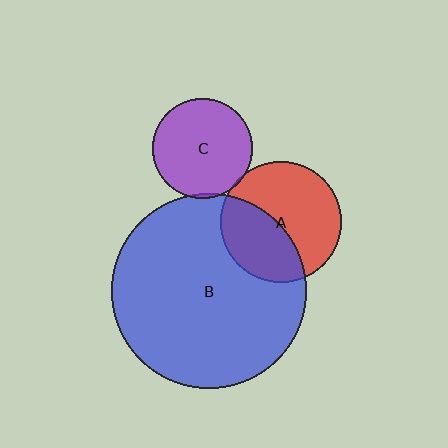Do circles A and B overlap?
Yes.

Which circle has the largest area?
Circle B (blue).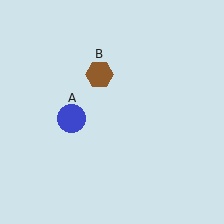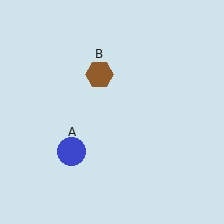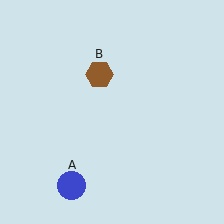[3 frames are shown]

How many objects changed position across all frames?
1 object changed position: blue circle (object A).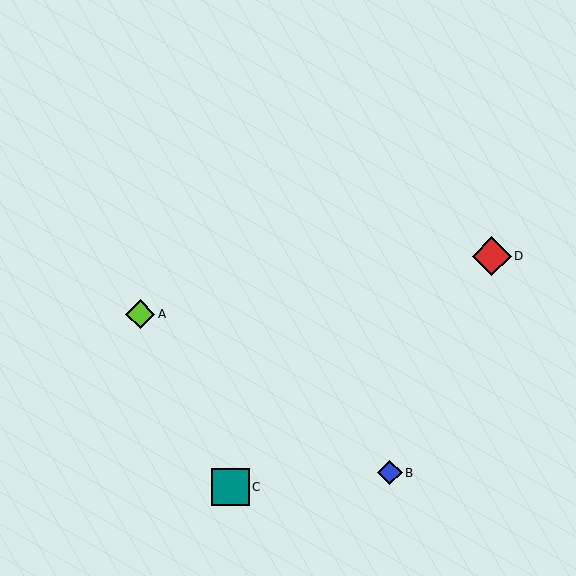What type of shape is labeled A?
Shape A is a lime diamond.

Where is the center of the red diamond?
The center of the red diamond is at (492, 256).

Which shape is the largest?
The red diamond (labeled D) is the largest.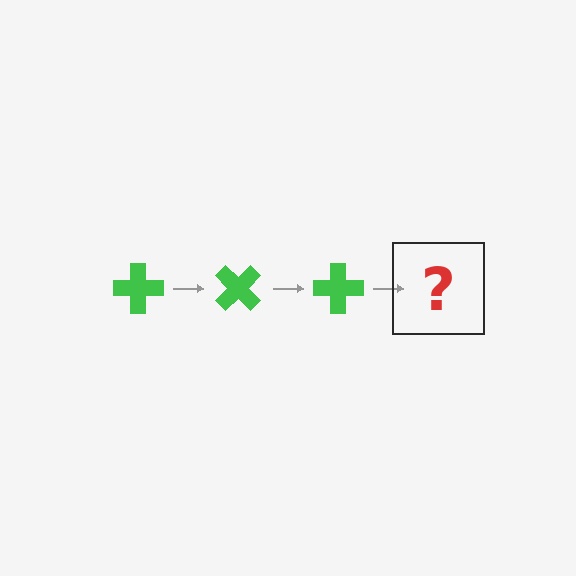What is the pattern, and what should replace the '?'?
The pattern is that the cross rotates 45 degrees each step. The '?' should be a green cross rotated 135 degrees.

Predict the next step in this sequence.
The next step is a green cross rotated 135 degrees.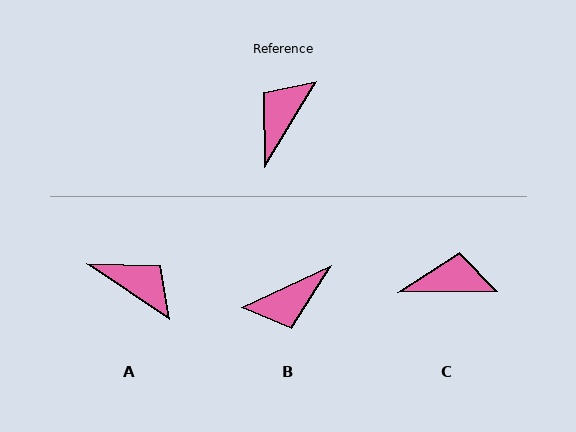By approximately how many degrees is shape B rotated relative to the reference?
Approximately 146 degrees counter-clockwise.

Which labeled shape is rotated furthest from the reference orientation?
B, about 146 degrees away.